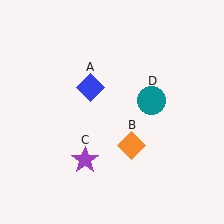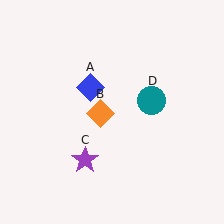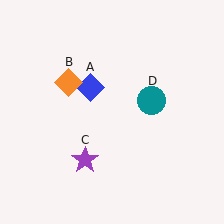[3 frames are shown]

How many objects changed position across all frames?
1 object changed position: orange diamond (object B).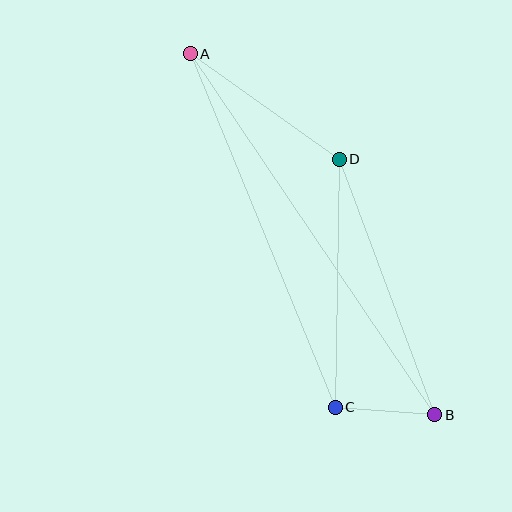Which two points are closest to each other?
Points B and C are closest to each other.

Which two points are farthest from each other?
Points A and B are farthest from each other.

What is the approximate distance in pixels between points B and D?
The distance between B and D is approximately 273 pixels.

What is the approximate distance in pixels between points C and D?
The distance between C and D is approximately 248 pixels.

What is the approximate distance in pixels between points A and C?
The distance between A and C is approximately 382 pixels.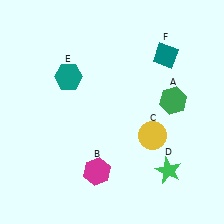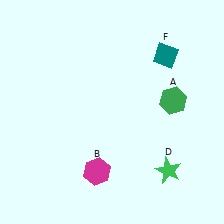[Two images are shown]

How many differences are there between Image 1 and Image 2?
There are 2 differences between the two images.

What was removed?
The yellow circle (C), the teal hexagon (E) were removed in Image 2.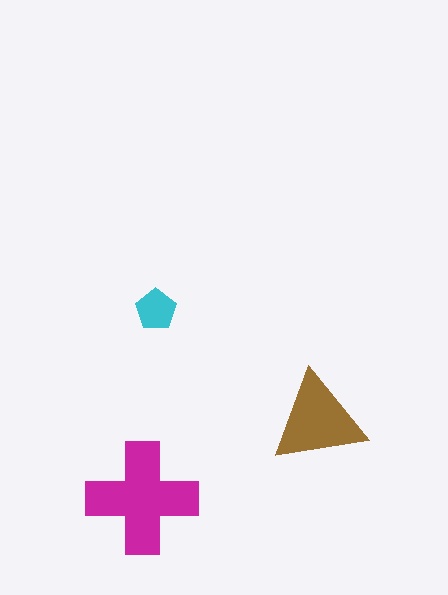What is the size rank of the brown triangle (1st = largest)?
2nd.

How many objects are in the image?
There are 3 objects in the image.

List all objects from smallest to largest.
The cyan pentagon, the brown triangle, the magenta cross.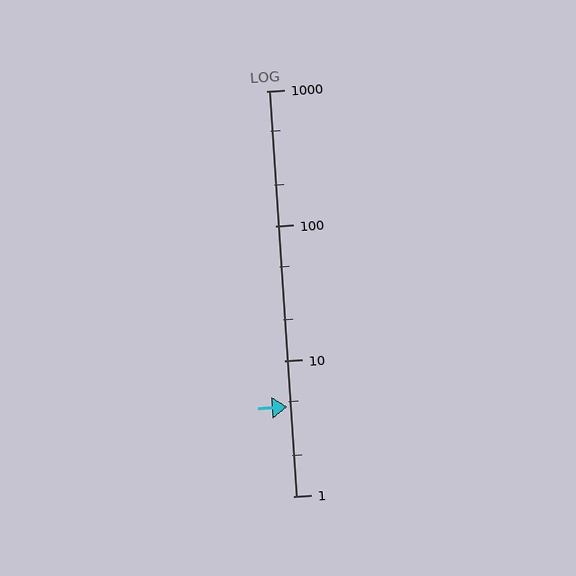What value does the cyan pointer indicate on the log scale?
The pointer indicates approximately 4.6.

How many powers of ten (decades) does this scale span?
The scale spans 3 decades, from 1 to 1000.